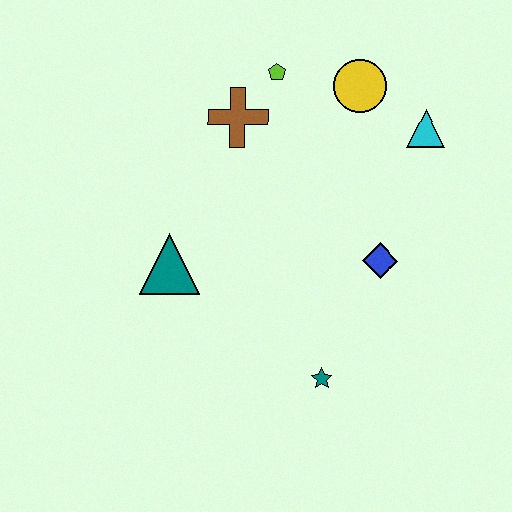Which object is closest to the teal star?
The blue diamond is closest to the teal star.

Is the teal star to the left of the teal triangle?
No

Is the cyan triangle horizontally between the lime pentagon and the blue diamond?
No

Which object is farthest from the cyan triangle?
The teal triangle is farthest from the cyan triangle.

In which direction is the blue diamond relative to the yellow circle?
The blue diamond is below the yellow circle.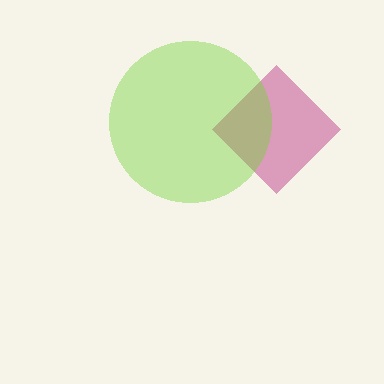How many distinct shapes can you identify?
There are 2 distinct shapes: a magenta diamond, a lime circle.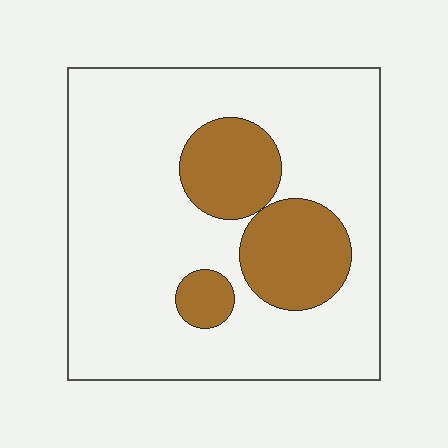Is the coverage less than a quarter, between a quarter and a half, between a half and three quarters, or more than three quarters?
Less than a quarter.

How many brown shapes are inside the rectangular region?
3.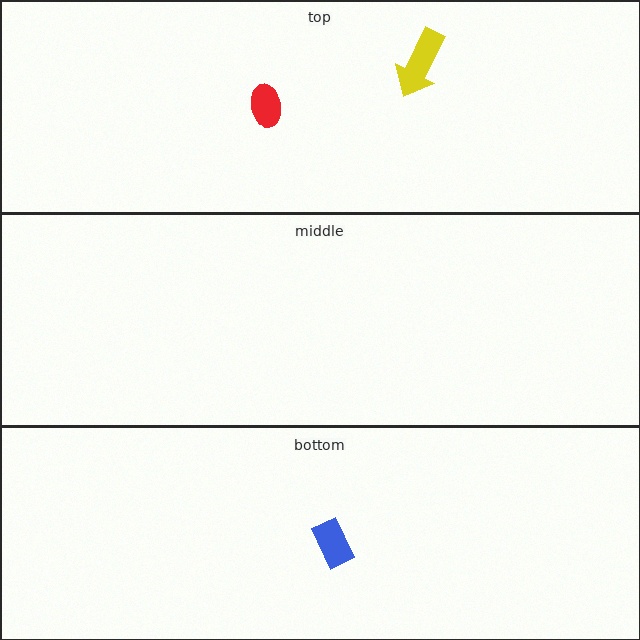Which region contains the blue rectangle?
The bottom region.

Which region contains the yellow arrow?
The top region.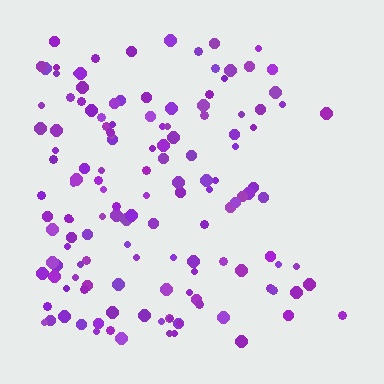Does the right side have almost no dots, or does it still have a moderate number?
Still a moderate number, just noticeably fewer than the left.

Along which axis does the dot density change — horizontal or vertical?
Horizontal.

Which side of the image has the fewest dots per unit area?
The right.